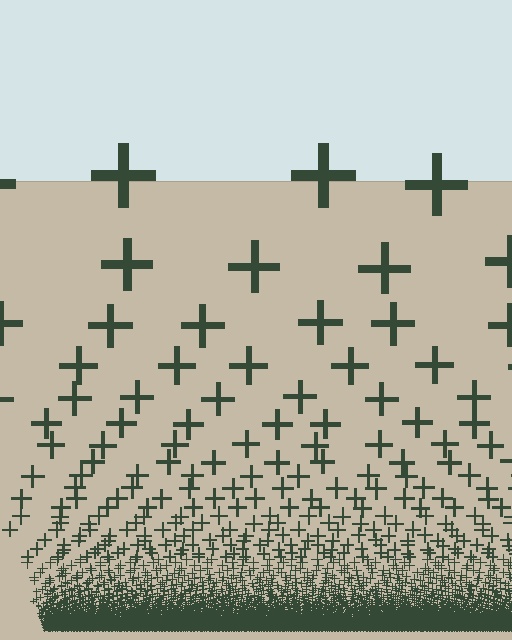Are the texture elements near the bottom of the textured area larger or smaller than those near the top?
Smaller. The gradient is inverted — elements near the bottom are smaller and denser.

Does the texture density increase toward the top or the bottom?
Density increases toward the bottom.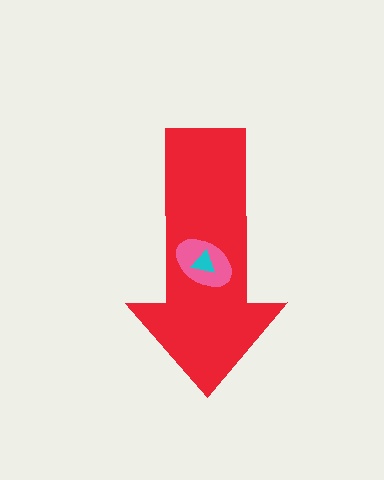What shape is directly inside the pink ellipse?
The cyan triangle.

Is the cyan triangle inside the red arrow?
Yes.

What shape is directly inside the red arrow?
The pink ellipse.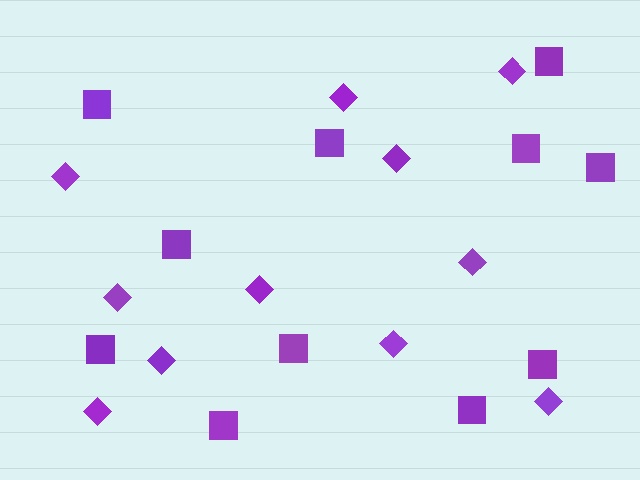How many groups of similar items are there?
There are 2 groups: one group of squares (11) and one group of diamonds (11).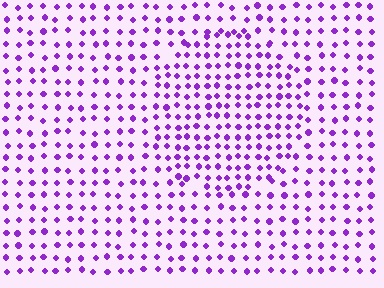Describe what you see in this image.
The image contains small purple elements arranged at two different densities. A circle-shaped region is visible where the elements are more densely packed than the surrounding area.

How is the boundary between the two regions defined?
The boundary is defined by a change in element density (approximately 1.5x ratio). All elements are the same color, size, and shape.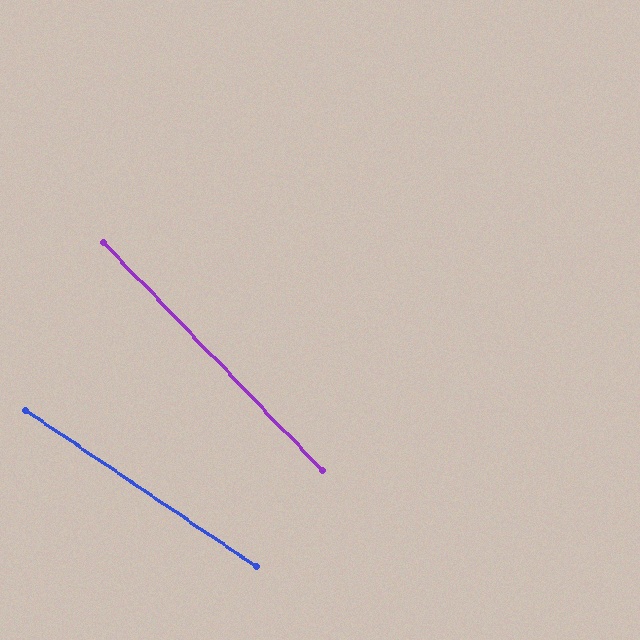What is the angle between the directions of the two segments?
Approximately 12 degrees.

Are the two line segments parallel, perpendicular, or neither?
Neither parallel nor perpendicular — they differ by about 12°.